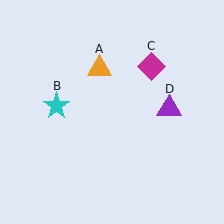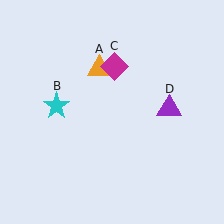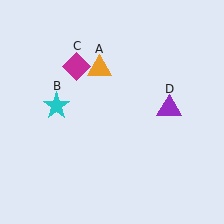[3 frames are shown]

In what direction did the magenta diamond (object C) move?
The magenta diamond (object C) moved left.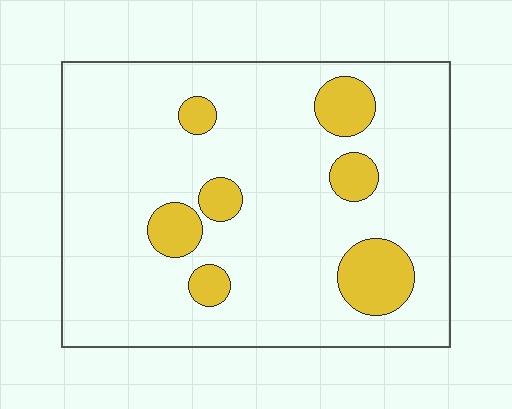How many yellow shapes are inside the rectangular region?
7.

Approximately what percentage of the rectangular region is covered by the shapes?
Approximately 15%.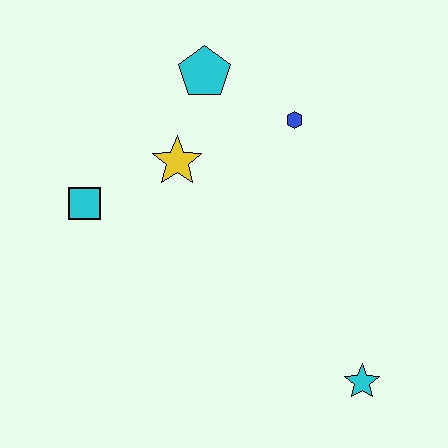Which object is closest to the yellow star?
The cyan pentagon is closest to the yellow star.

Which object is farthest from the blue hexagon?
The cyan star is farthest from the blue hexagon.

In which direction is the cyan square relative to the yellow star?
The cyan square is to the left of the yellow star.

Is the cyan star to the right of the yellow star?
Yes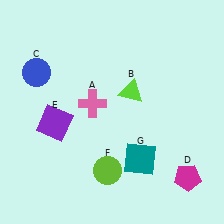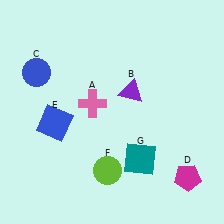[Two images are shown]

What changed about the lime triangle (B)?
In Image 1, B is lime. In Image 2, it changed to purple.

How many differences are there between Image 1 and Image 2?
There are 2 differences between the two images.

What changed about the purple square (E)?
In Image 1, E is purple. In Image 2, it changed to blue.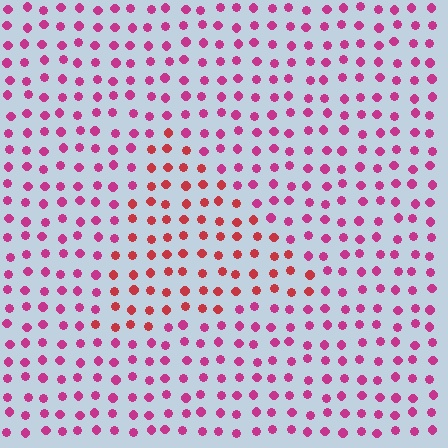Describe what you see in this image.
The image is filled with small magenta elements in a uniform arrangement. A triangle-shaped region is visible where the elements are tinted to a slightly different hue, forming a subtle color boundary.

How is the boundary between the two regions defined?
The boundary is defined purely by a slight shift in hue (about 31 degrees). Spacing, size, and orientation are identical on both sides.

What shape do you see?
I see a triangle.